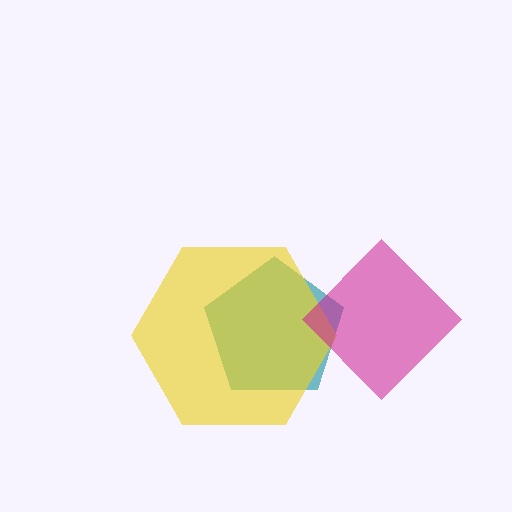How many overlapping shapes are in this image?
There are 3 overlapping shapes in the image.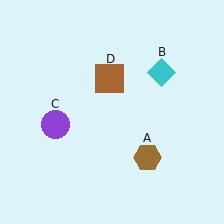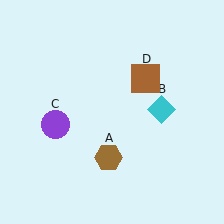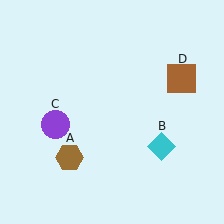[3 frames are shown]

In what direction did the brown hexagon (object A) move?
The brown hexagon (object A) moved left.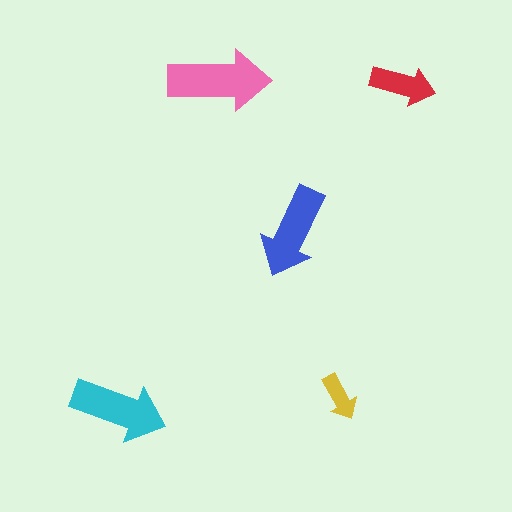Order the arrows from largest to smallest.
the pink one, the cyan one, the blue one, the red one, the yellow one.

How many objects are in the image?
There are 5 objects in the image.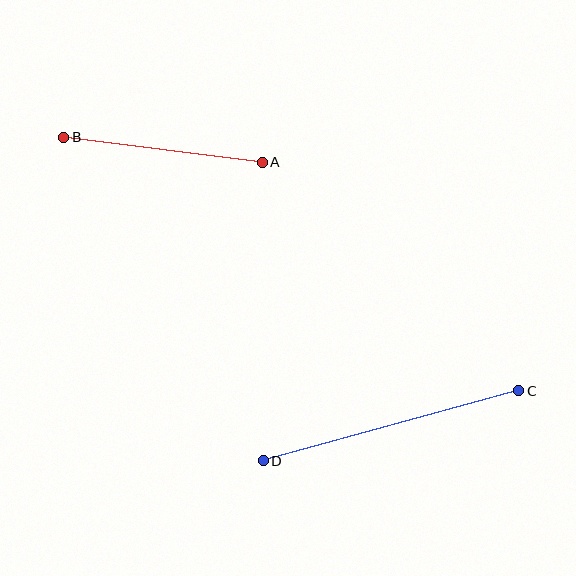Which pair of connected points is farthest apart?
Points C and D are farthest apart.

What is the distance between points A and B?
The distance is approximately 200 pixels.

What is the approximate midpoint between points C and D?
The midpoint is at approximately (391, 426) pixels.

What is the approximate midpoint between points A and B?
The midpoint is at approximately (163, 150) pixels.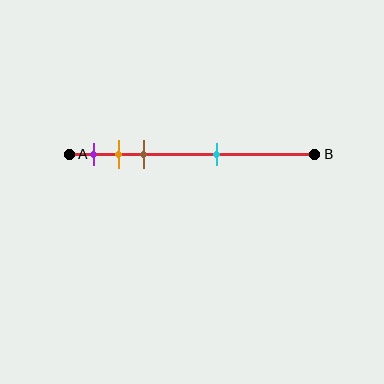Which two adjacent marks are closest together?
The orange and brown marks are the closest adjacent pair.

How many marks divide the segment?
There are 4 marks dividing the segment.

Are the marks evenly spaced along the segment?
No, the marks are not evenly spaced.